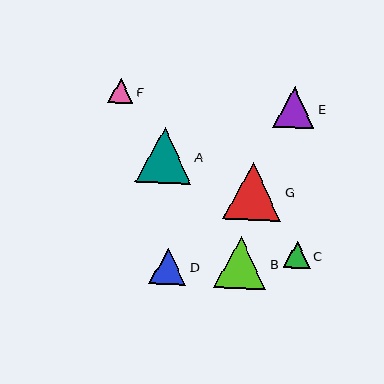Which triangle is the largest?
Triangle G is the largest with a size of approximately 58 pixels.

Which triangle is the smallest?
Triangle F is the smallest with a size of approximately 25 pixels.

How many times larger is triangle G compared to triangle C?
Triangle G is approximately 2.1 times the size of triangle C.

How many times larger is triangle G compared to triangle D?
Triangle G is approximately 1.6 times the size of triangle D.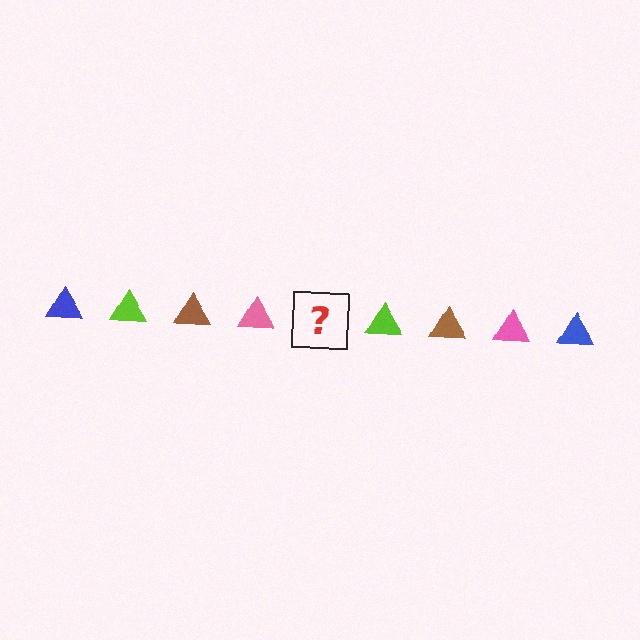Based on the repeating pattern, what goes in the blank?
The blank should be a blue triangle.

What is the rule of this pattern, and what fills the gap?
The rule is that the pattern cycles through blue, lime, brown, pink triangles. The gap should be filled with a blue triangle.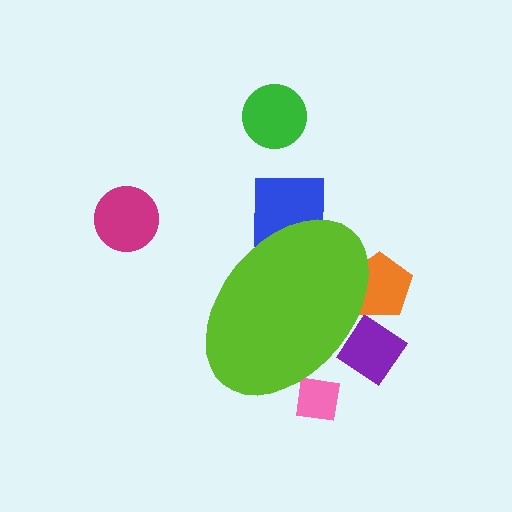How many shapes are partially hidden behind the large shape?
4 shapes are partially hidden.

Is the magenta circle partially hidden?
No, the magenta circle is fully visible.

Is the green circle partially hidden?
No, the green circle is fully visible.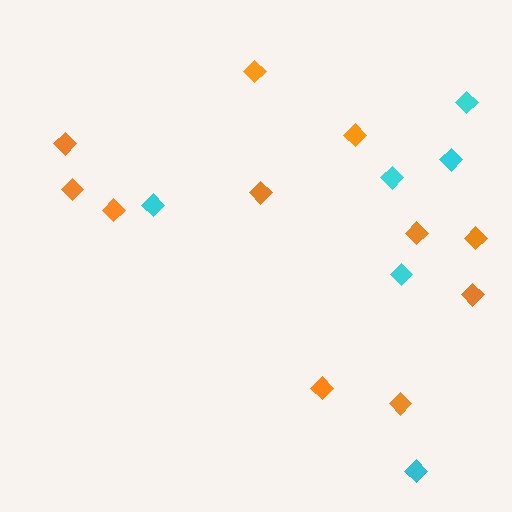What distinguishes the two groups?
There are 2 groups: one group of orange diamonds (11) and one group of cyan diamonds (6).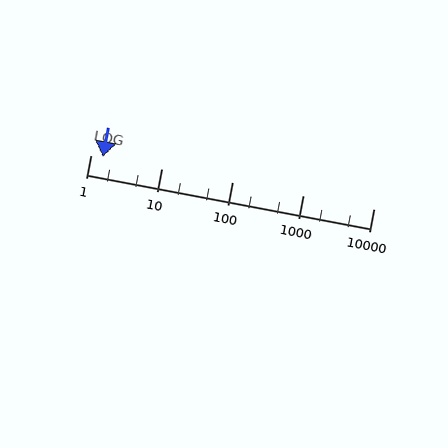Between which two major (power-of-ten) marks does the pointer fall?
The pointer is between 1 and 10.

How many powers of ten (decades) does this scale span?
The scale spans 4 decades, from 1 to 10000.